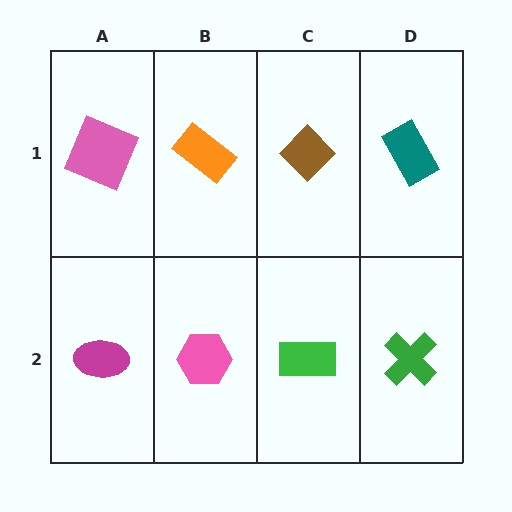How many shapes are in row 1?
4 shapes.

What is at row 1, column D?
A teal rectangle.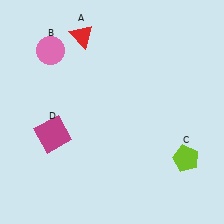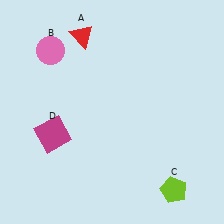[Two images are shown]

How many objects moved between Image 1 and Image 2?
1 object moved between the two images.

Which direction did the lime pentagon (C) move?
The lime pentagon (C) moved down.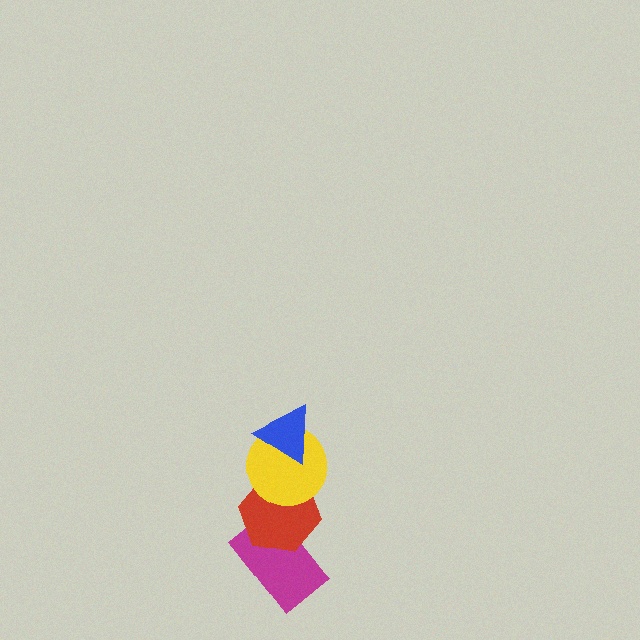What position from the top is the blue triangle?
The blue triangle is 1st from the top.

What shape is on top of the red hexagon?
The yellow circle is on top of the red hexagon.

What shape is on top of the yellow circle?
The blue triangle is on top of the yellow circle.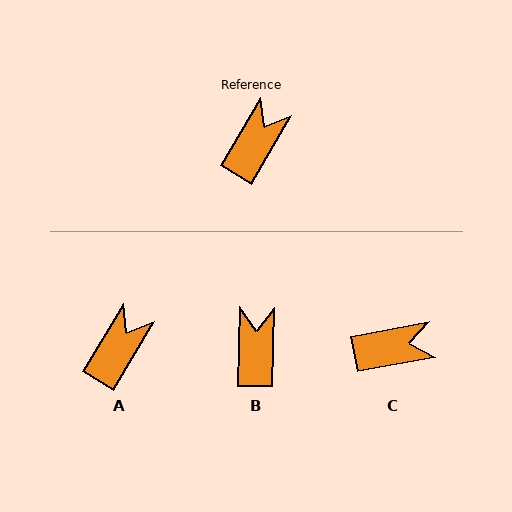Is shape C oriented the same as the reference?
No, it is off by about 49 degrees.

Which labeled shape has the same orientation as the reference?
A.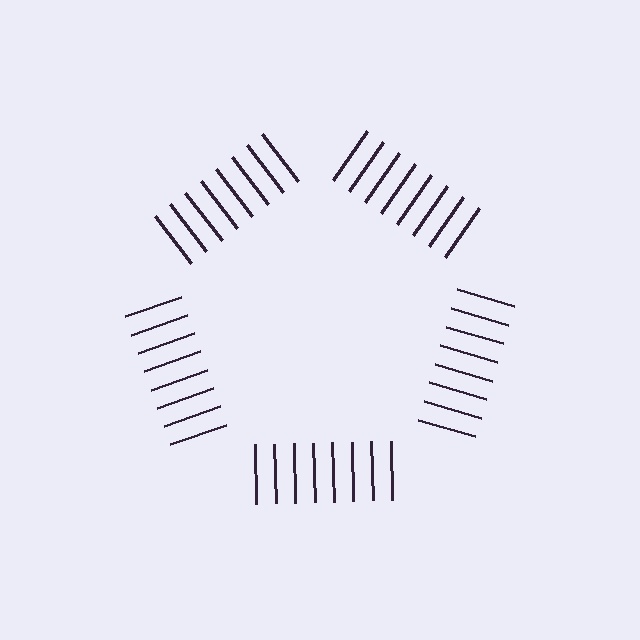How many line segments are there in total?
40 — 8 along each of the 5 edges.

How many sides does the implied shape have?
5 sides — the line-ends trace a pentagon.